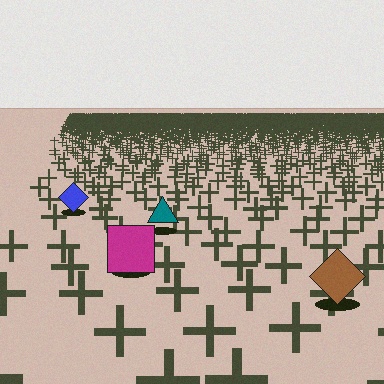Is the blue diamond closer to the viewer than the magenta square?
No. The magenta square is closer — you can tell from the texture gradient: the ground texture is coarser near it.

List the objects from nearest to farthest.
From nearest to farthest: the brown diamond, the magenta square, the teal triangle, the blue diamond.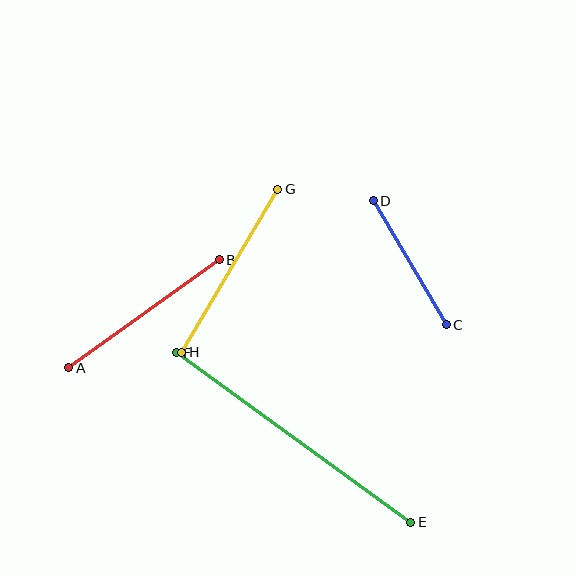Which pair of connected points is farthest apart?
Points E and F are farthest apart.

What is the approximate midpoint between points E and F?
The midpoint is at approximately (294, 437) pixels.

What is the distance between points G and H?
The distance is approximately 189 pixels.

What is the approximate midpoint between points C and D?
The midpoint is at approximately (410, 263) pixels.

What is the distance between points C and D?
The distance is approximately 144 pixels.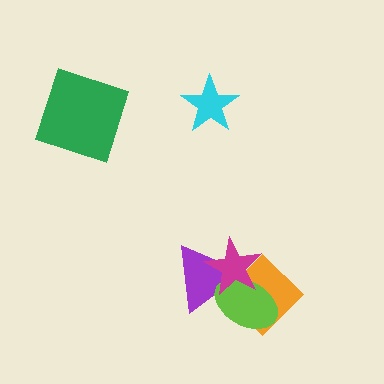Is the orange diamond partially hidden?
Yes, it is partially covered by another shape.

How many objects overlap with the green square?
0 objects overlap with the green square.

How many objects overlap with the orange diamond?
3 objects overlap with the orange diamond.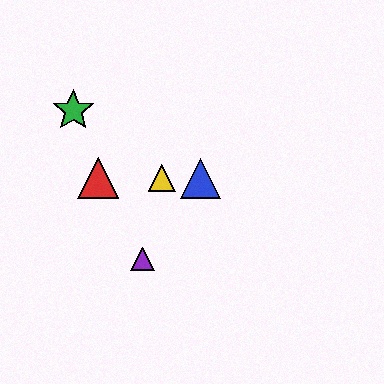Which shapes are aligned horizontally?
The red triangle, the blue triangle, the yellow triangle are aligned horizontally.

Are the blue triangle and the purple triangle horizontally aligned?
No, the blue triangle is at y≈178 and the purple triangle is at y≈259.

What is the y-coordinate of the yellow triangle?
The yellow triangle is at y≈178.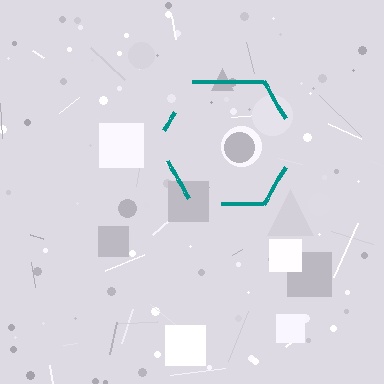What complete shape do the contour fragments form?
The contour fragments form a hexagon.